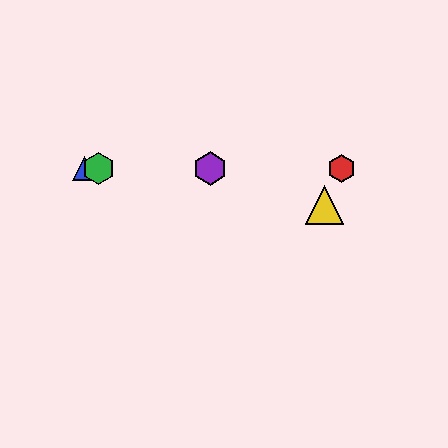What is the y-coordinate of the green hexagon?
The green hexagon is at y≈168.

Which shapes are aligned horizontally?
The red hexagon, the blue triangle, the green hexagon, the purple hexagon are aligned horizontally.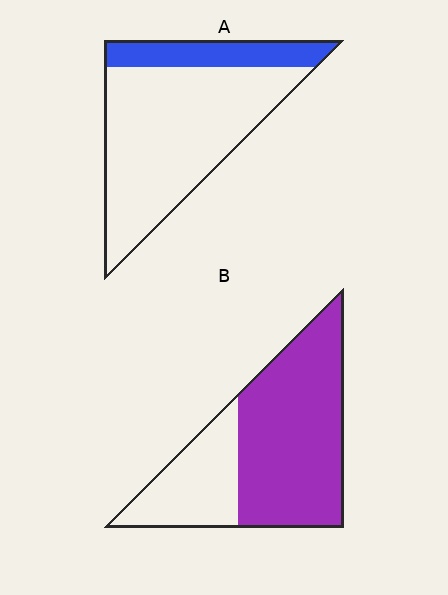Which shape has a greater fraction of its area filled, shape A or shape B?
Shape B.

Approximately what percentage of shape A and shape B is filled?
A is approximately 20% and B is approximately 70%.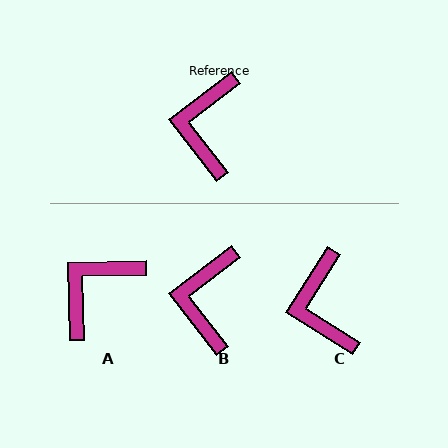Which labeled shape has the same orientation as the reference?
B.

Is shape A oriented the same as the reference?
No, it is off by about 36 degrees.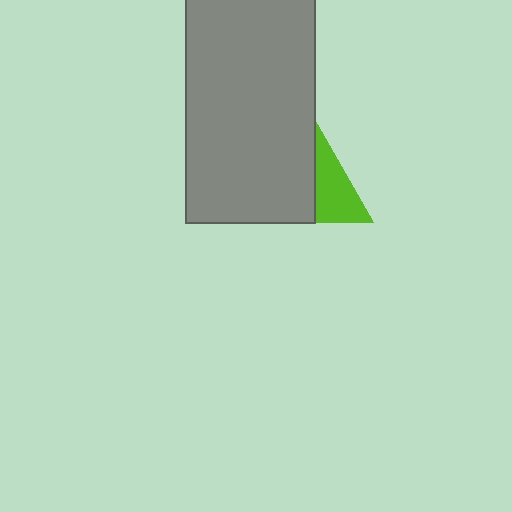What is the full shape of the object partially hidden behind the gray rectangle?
The partially hidden object is a lime triangle.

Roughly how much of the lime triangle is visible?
About half of it is visible (roughly 46%).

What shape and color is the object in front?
The object in front is a gray rectangle.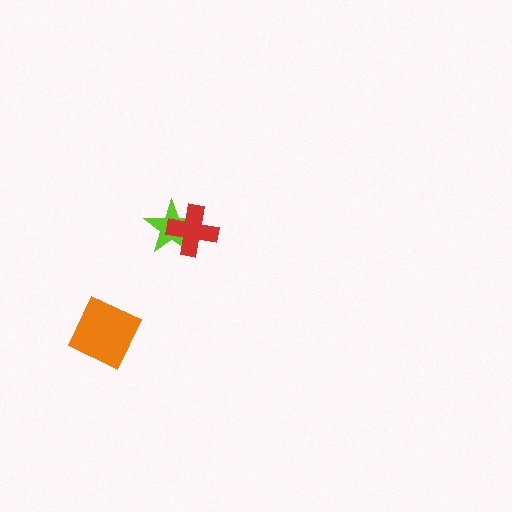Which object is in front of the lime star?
The red cross is in front of the lime star.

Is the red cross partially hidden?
No, no other shape covers it.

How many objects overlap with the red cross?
1 object overlaps with the red cross.